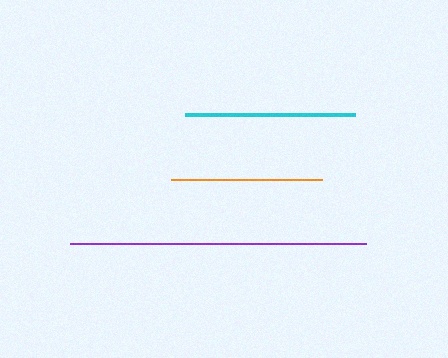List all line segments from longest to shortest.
From longest to shortest: purple, cyan, orange.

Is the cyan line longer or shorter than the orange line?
The cyan line is longer than the orange line.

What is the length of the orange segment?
The orange segment is approximately 151 pixels long.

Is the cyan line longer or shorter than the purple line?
The purple line is longer than the cyan line.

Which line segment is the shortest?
The orange line is the shortest at approximately 151 pixels.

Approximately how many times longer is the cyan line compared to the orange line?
The cyan line is approximately 1.1 times the length of the orange line.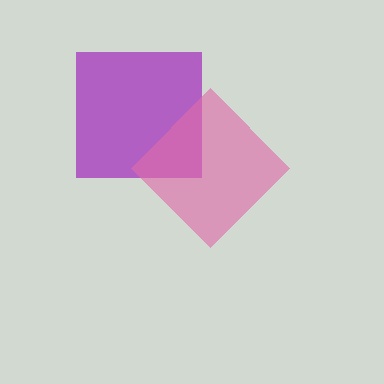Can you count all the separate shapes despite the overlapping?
Yes, there are 2 separate shapes.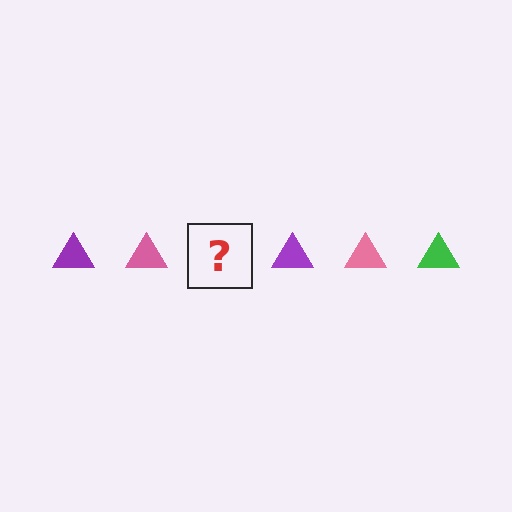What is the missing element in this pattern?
The missing element is a green triangle.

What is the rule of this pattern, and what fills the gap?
The rule is that the pattern cycles through purple, pink, green triangles. The gap should be filled with a green triangle.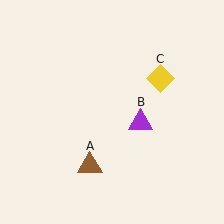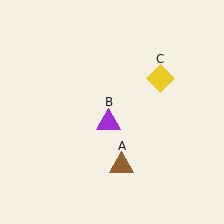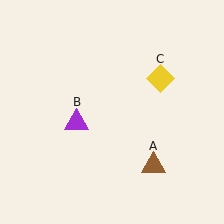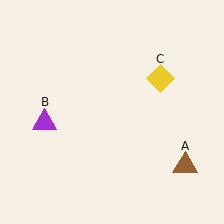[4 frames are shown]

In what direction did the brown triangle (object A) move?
The brown triangle (object A) moved right.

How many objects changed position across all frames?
2 objects changed position: brown triangle (object A), purple triangle (object B).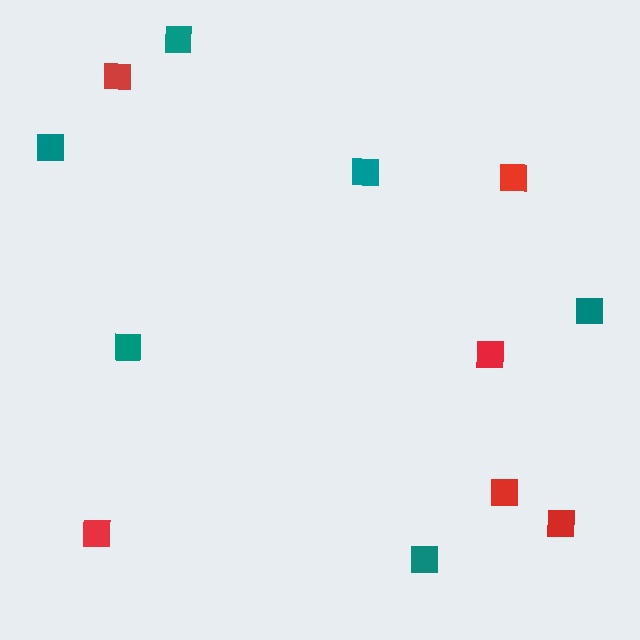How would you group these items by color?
There are 2 groups: one group of red squares (6) and one group of teal squares (6).